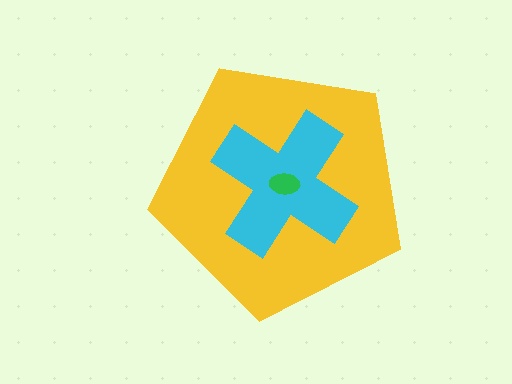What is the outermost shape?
The yellow pentagon.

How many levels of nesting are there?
3.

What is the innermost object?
The green ellipse.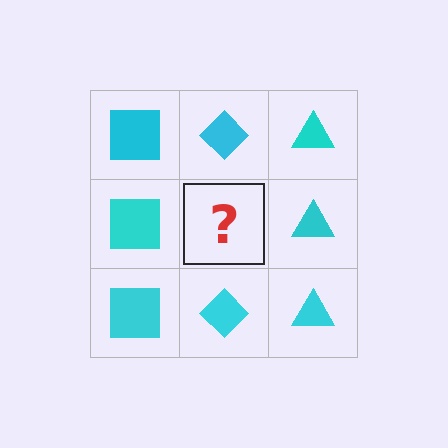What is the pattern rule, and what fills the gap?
The rule is that each column has a consistent shape. The gap should be filled with a cyan diamond.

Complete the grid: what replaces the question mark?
The question mark should be replaced with a cyan diamond.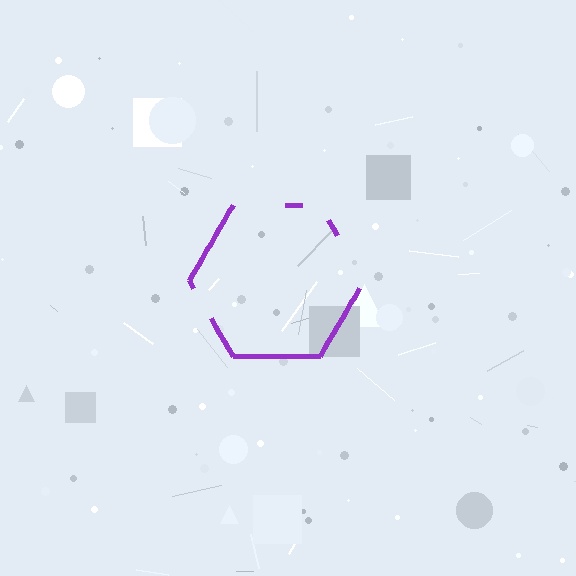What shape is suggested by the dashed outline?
The dashed outline suggests a hexagon.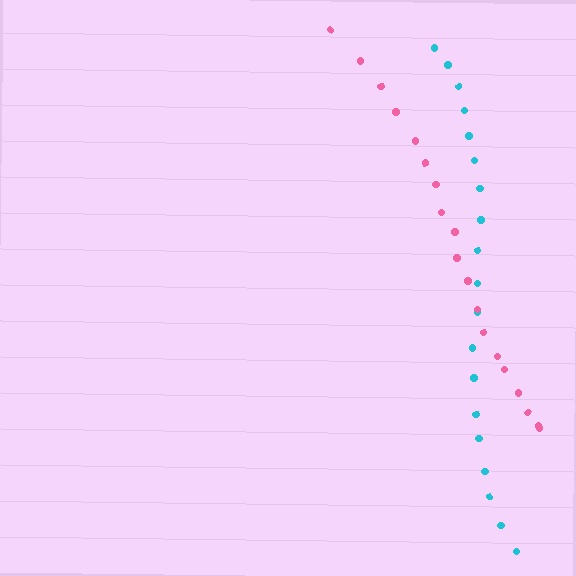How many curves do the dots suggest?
There are 2 distinct paths.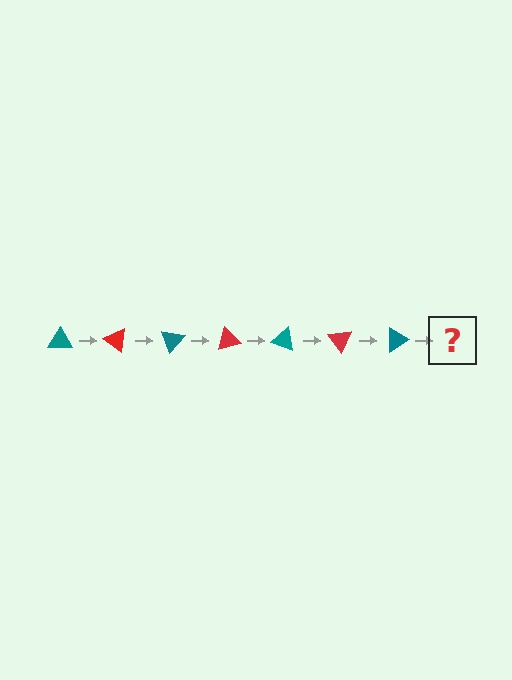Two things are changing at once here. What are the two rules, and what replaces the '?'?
The two rules are that it rotates 35 degrees each step and the color cycles through teal and red. The '?' should be a red triangle, rotated 245 degrees from the start.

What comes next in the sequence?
The next element should be a red triangle, rotated 245 degrees from the start.